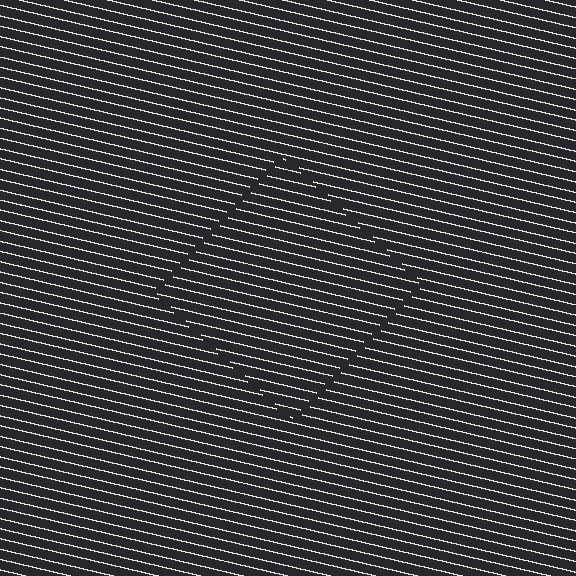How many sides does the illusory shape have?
4 sides — the line-ends trace a square.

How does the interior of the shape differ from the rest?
The interior of the shape contains the same grating, shifted by half a period — the contour is defined by the phase discontinuity where line-ends from the inner and outer gratings abut.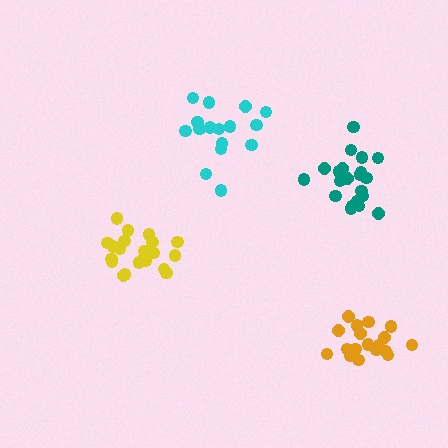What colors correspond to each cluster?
The clusters are colored: orange, teal, yellow, cyan.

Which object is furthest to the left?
The yellow cluster is leftmost.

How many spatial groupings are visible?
There are 4 spatial groupings.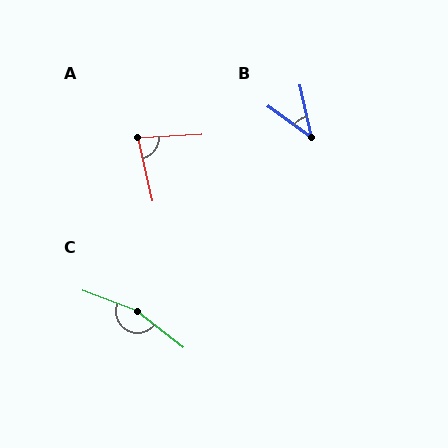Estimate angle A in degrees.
Approximately 81 degrees.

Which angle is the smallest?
B, at approximately 42 degrees.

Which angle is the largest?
C, at approximately 162 degrees.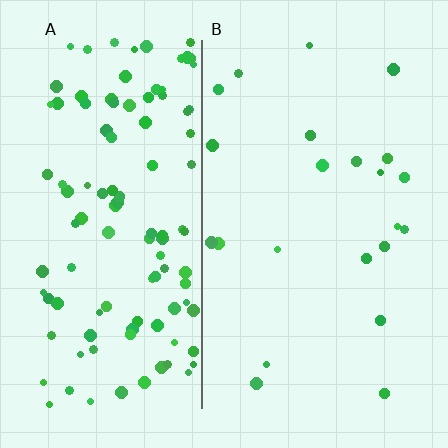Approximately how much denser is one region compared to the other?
Approximately 5.0× — region A over region B.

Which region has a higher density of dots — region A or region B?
A (the left).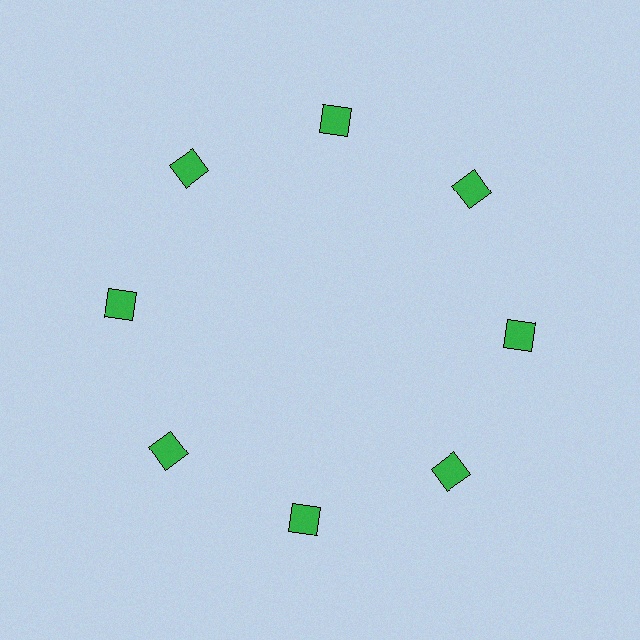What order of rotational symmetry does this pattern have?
This pattern has 8-fold rotational symmetry.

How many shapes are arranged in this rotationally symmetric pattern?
There are 8 shapes, arranged in 8 groups of 1.